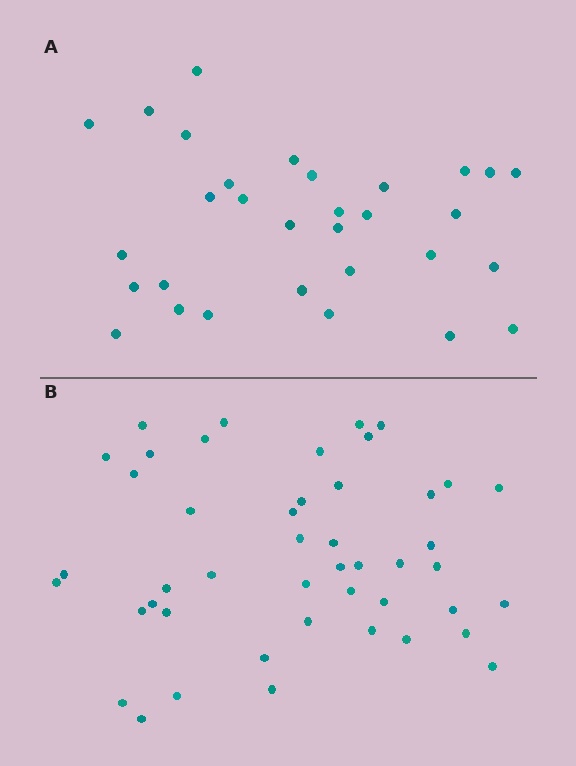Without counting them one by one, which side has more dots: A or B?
Region B (the bottom region) has more dots.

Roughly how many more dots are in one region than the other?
Region B has approximately 15 more dots than region A.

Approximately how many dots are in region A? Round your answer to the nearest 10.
About 30 dots. (The exact count is 31, which rounds to 30.)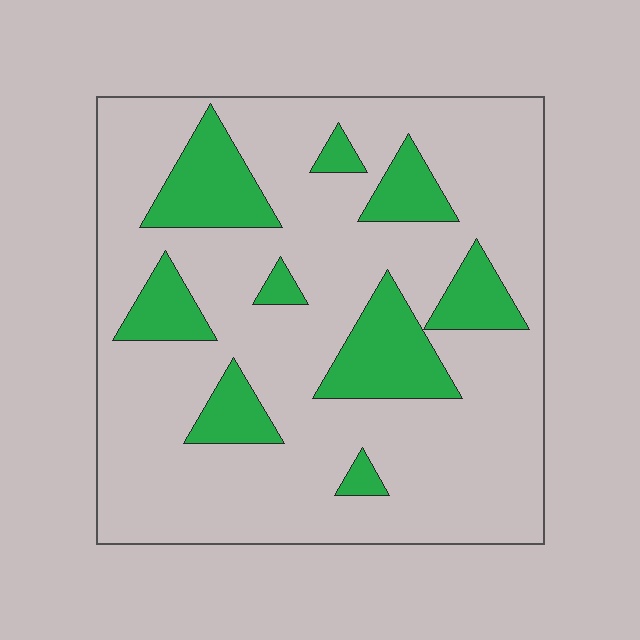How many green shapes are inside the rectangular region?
9.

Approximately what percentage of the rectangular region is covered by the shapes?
Approximately 20%.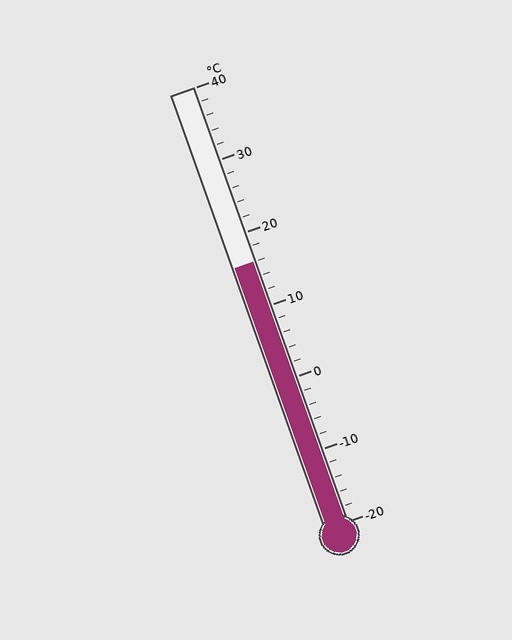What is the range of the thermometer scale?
The thermometer scale ranges from -20°C to 40°C.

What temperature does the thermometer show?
The thermometer shows approximately 16°C.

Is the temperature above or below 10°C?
The temperature is above 10°C.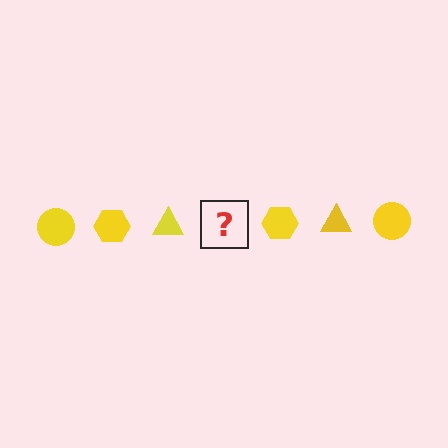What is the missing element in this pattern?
The missing element is a yellow circle.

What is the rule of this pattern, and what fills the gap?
The rule is that the pattern cycles through circle, hexagon, triangle shapes in yellow. The gap should be filled with a yellow circle.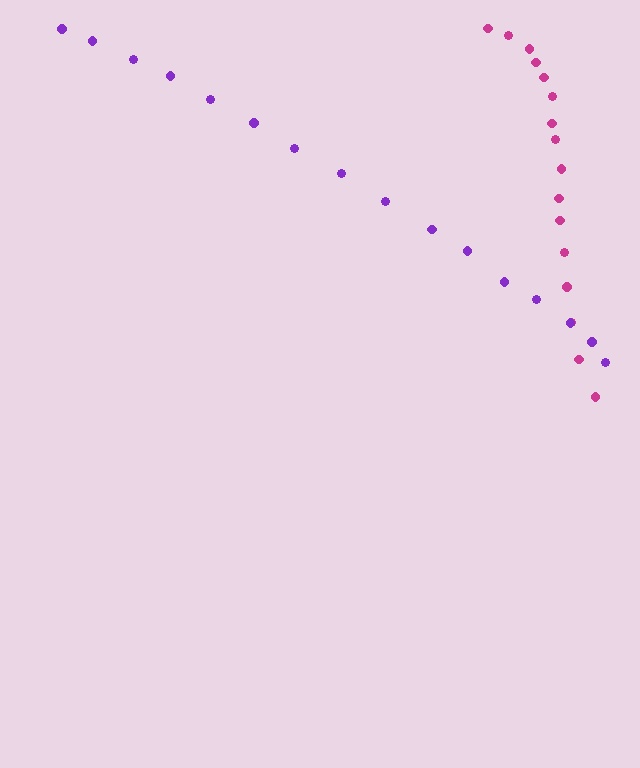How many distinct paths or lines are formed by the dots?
There are 2 distinct paths.